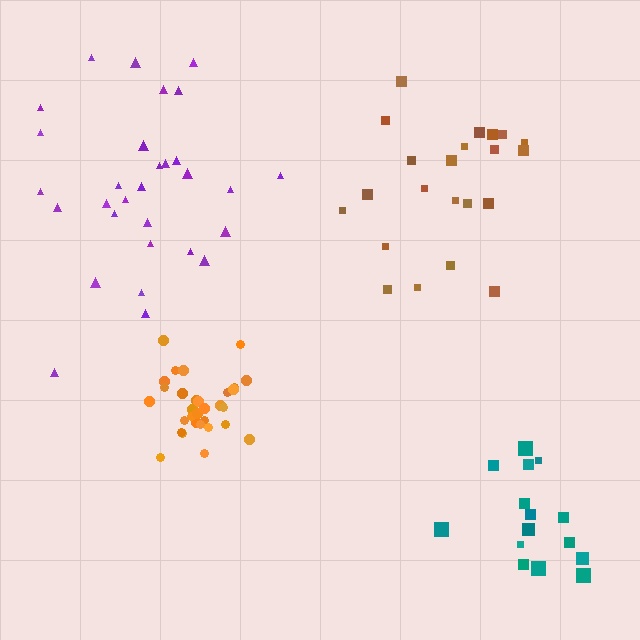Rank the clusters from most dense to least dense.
orange, teal, purple, brown.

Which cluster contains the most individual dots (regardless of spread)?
Orange (31).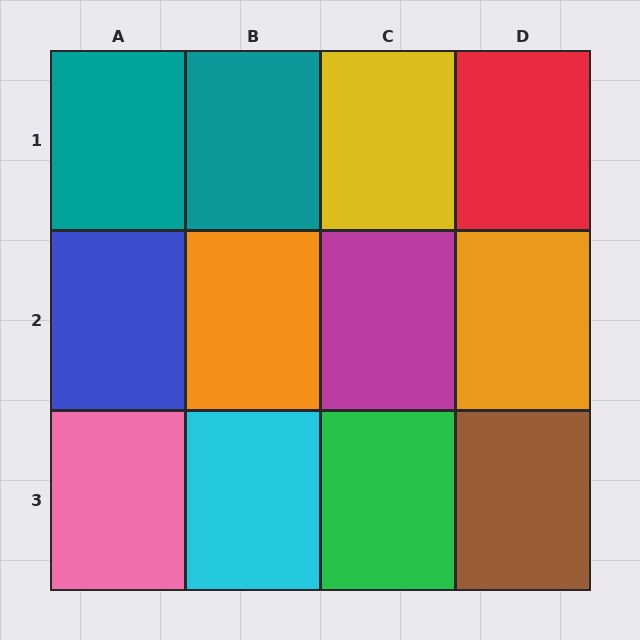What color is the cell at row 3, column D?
Brown.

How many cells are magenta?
1 cell is magenta.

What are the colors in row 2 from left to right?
Blue, orange, magenta, orange.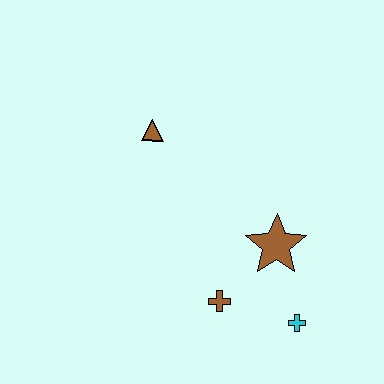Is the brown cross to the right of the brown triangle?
Yes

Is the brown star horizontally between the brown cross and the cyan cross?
Yes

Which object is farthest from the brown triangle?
The cyan cross is farthest from the brown triangle.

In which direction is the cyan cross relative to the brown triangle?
The cyan cross is below the brown triangle.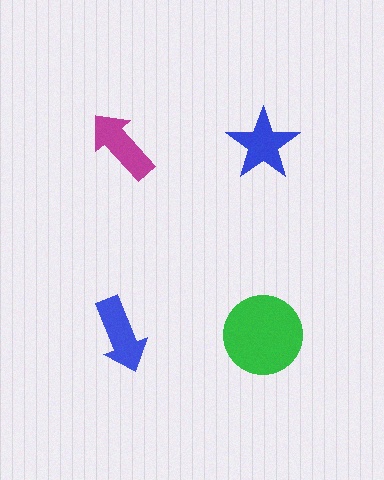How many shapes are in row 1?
2 shapes.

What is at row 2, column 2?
A green circle.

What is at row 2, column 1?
A blue arrow.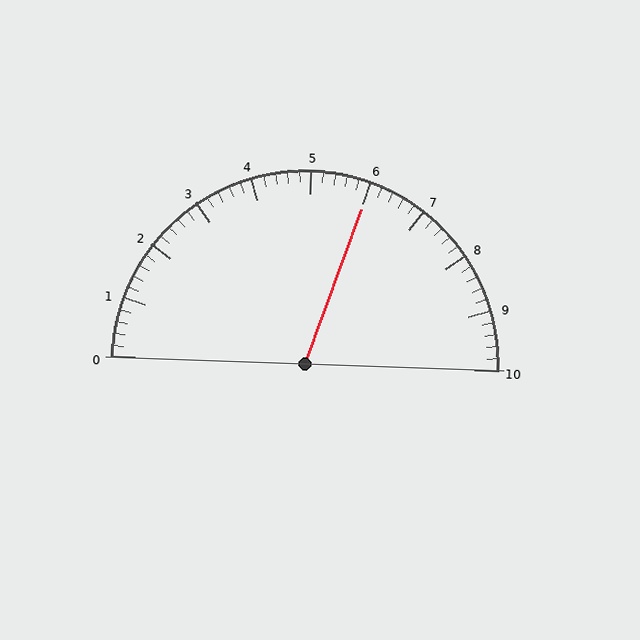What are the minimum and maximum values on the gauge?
The gauge ranges from 0 to 10.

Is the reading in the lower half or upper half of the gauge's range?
The reading is in the upper half of the range (0 to 10).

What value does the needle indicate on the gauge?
The needle indicates approximately 6.0.